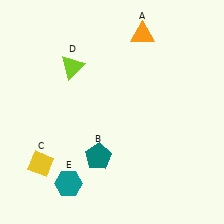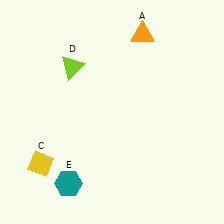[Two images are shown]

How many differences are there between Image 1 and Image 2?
There is 1 difference between the two images.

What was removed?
The teal pentagon (B) was removed in Image 2.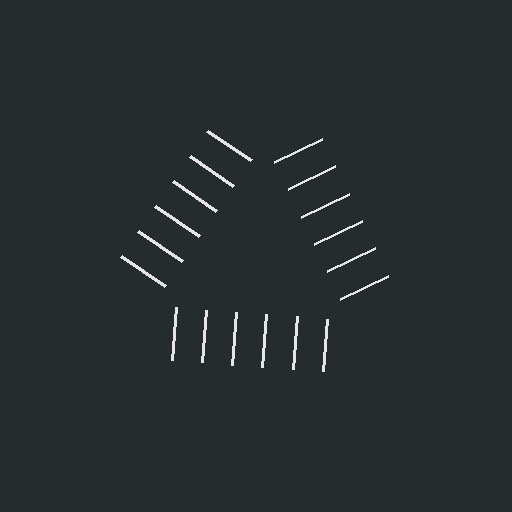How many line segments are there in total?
18 — 6 along each of the 3 edges.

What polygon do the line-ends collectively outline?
An illusory triangle — the line segments terminate on its edges but no continuous stroke is drawn.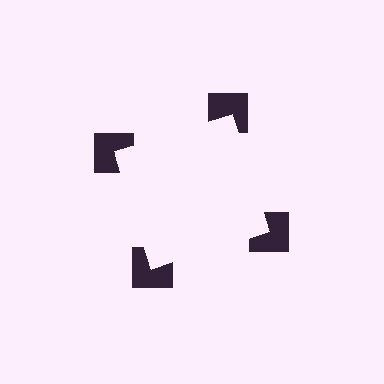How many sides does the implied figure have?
4 sides.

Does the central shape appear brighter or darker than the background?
It typically appears slightly brighter than the background, even though no actual brightness change is drawn.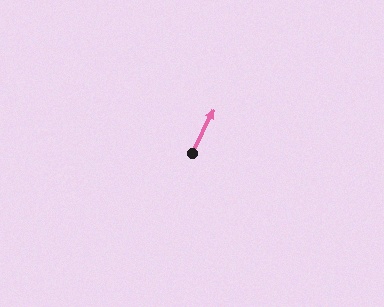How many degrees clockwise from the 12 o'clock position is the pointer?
Approximately 26 degrees.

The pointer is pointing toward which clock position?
Roughly 1 o'clock.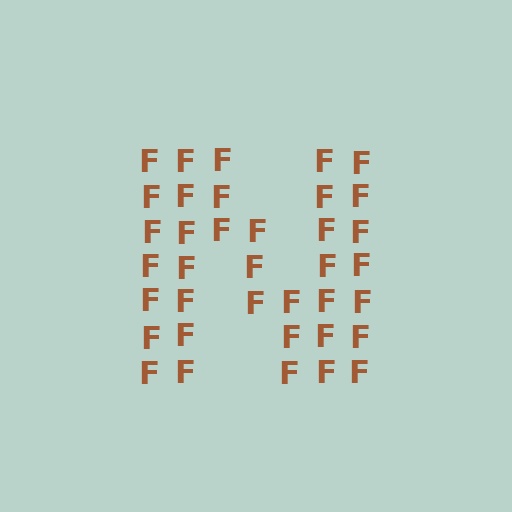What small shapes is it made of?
It is made of small letter F's.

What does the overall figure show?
The overall figure shows the letter N.